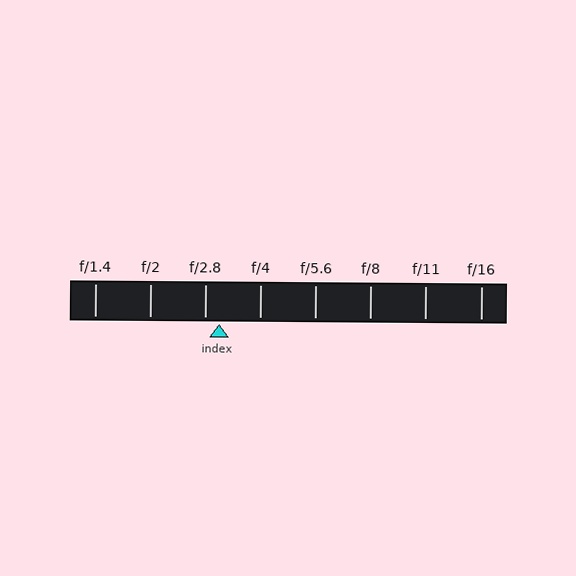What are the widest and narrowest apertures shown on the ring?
The widest aperture shown is f/1.4 and the narrowest is f/16.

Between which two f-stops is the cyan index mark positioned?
The index mark is between f/2.8 and f/4.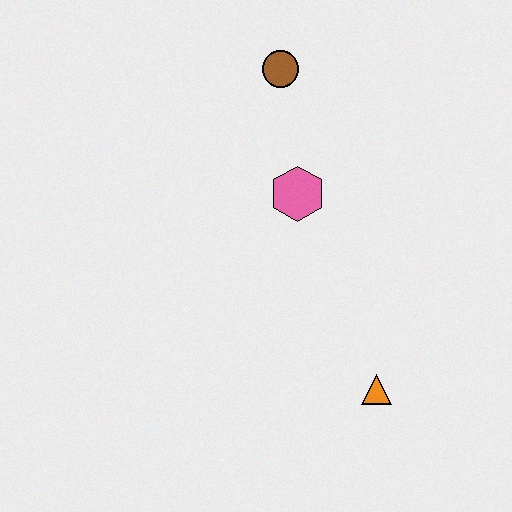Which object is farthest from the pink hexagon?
The orange triangle is farthest from the pink hexagon.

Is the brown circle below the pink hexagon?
No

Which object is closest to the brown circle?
The pink hexagon is closest to the brown circle.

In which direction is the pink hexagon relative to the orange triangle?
The pink hexagon is above the orange triangle.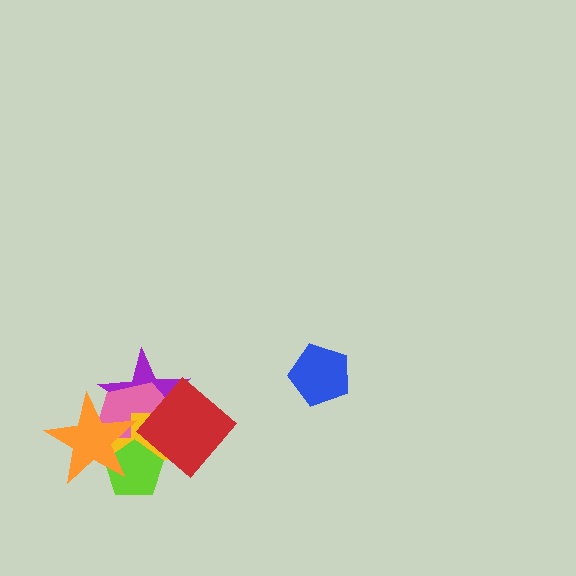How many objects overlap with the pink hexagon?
5 objects overlap with the pink hexagon.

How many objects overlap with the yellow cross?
5 objects overlap with the yellow cross.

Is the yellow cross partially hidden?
Yes, it is partially covered by another shape.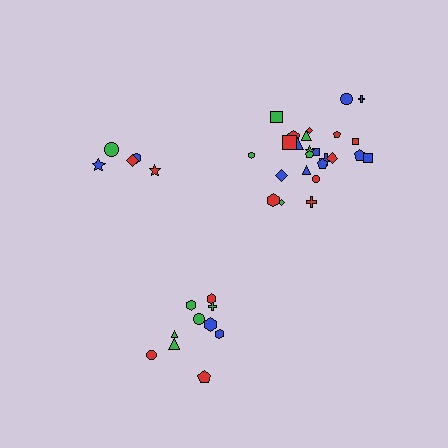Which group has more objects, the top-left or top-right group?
The top-right group.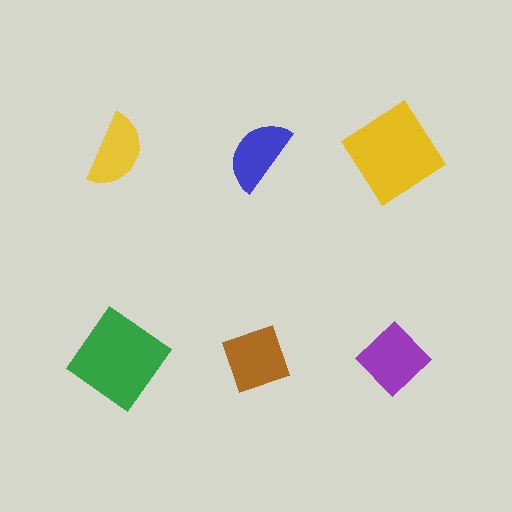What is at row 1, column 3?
A yellow diamond.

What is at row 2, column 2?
A brown diamond.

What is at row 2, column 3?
A purple diamond.